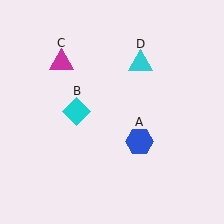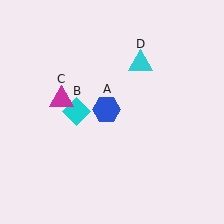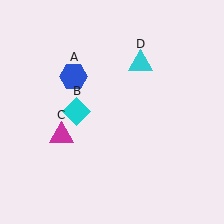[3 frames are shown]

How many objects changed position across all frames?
2 objects changed position: blue hexagon (object A), magenta triangle (object C).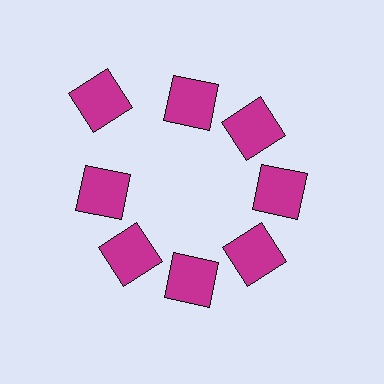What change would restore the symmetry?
The symmetry would be restored by moving it inward, back onto the ring so that all 8 squares sit at equal angles and equal distance from the center.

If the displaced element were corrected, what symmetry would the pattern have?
It would have 8-fold rotational symmetry — the pattern would map onto itself every 45 degrees.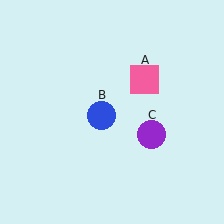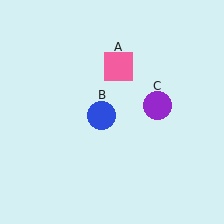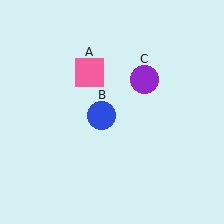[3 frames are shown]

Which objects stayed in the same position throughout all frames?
Blue circle (object B) remained stationary.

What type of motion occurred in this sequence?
The pink square (object A), purple circle (object C) rotated counterclockwise around the center of the scene.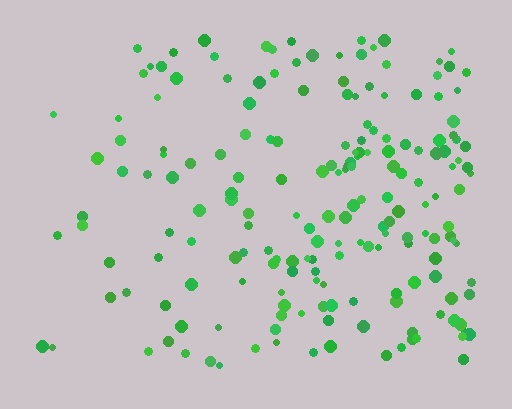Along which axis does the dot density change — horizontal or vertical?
Horizontal.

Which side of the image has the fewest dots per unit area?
The left.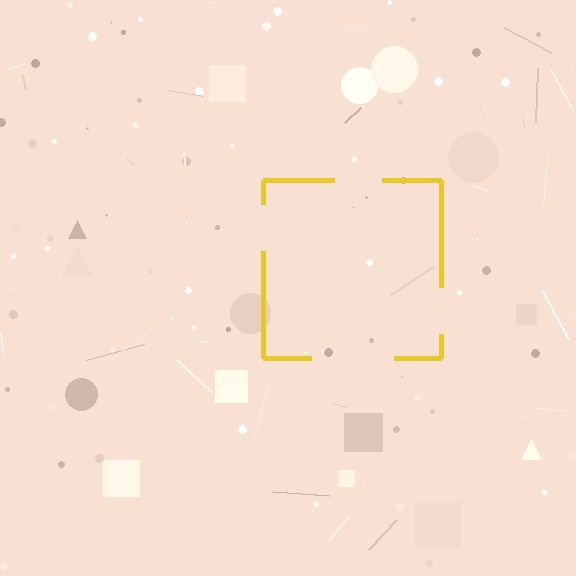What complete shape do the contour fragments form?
The contour fragments form a square.